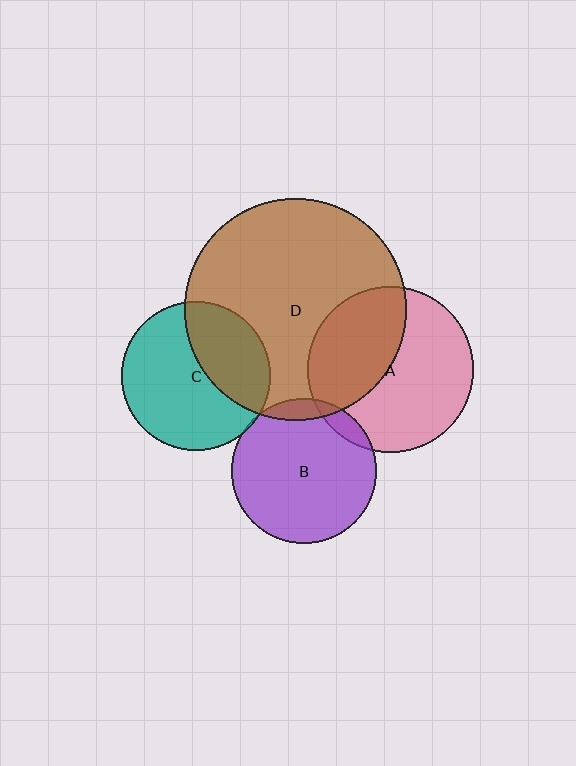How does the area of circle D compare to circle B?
Approximately 2.4 times.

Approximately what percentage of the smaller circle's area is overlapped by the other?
Approximately 35%.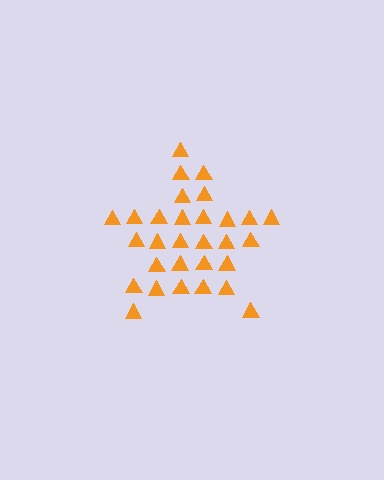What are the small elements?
The small elements are triangles.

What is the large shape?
The large shape is a star.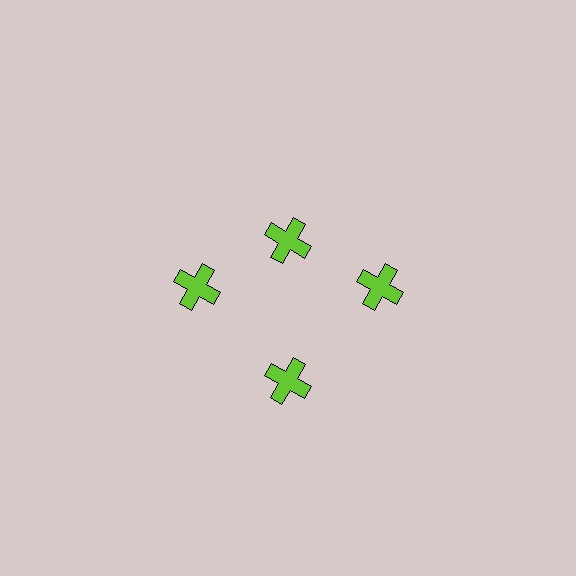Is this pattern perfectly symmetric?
No. The 4 lime crosses are arranged in a ring, but one element near the 12 o'clock position is pulled inward toward the center, breaking the 4-fold rotational symmetry.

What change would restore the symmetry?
The symmetry would be restored by moving it outward, back onto the ring so that all 4 crosses sit at equal angles and equal distance from the center.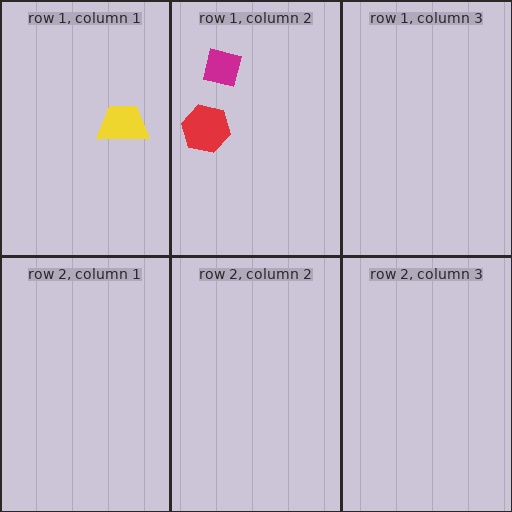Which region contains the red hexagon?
The row 1, column 2 region.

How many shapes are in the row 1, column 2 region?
2.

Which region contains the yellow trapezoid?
The row 1, column 1 region.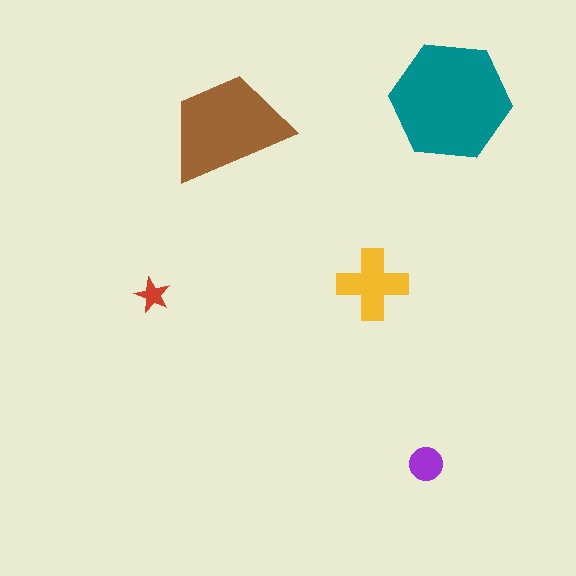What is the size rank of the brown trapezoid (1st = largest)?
2nd.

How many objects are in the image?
There are 5 objects in the image.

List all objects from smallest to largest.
The red star, the purple circle, the yellow cross, the brown trapezoid, the teal hexagon.